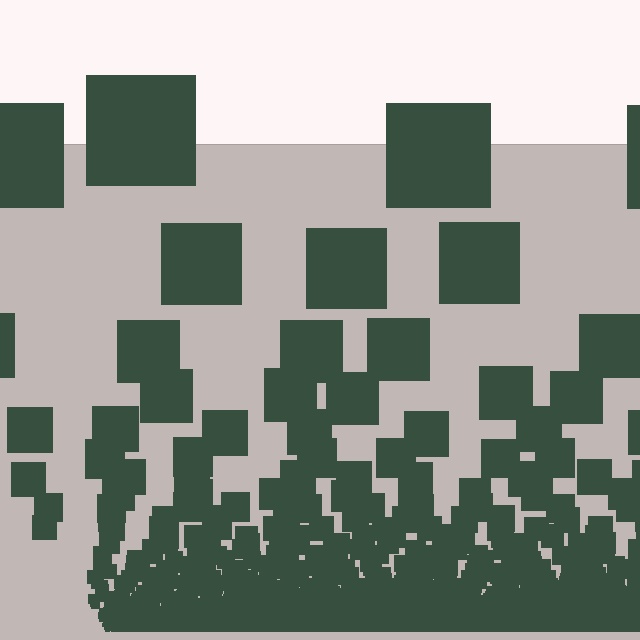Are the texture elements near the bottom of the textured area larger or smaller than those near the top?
Smaller. The gradient is inverted — elements near the bottom are smaller and denser.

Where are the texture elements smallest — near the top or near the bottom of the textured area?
Near the bottom.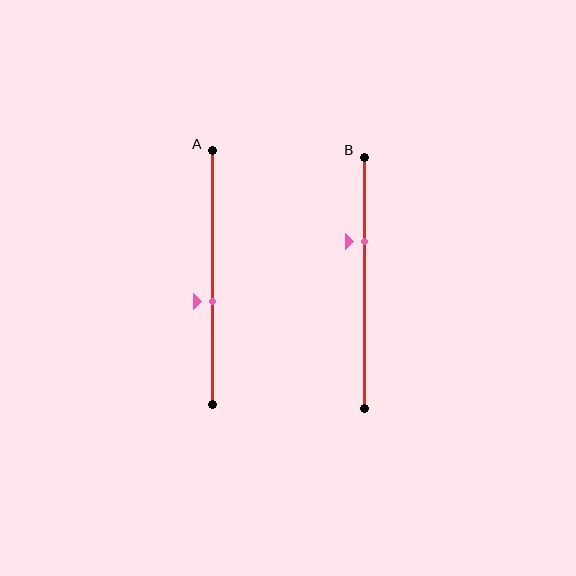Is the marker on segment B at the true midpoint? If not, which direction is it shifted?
No, the marker on segment B is shifted upward by about 17% of the segment length.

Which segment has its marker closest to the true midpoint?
Segment A has its marker closest to the true midpoint.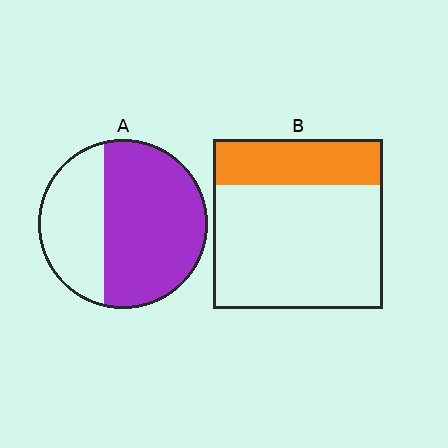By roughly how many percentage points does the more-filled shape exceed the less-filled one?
By roughly 35 percentage points (A over B).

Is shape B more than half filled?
No.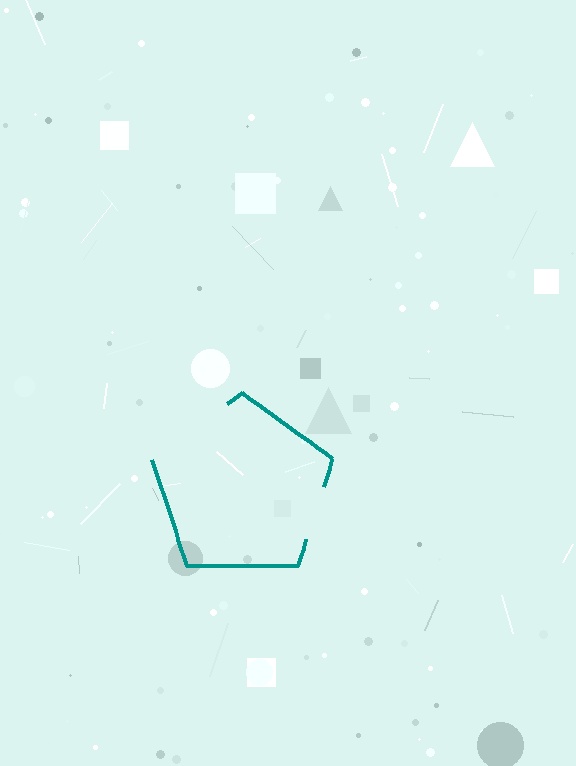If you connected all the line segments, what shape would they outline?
They would outline a pentagon.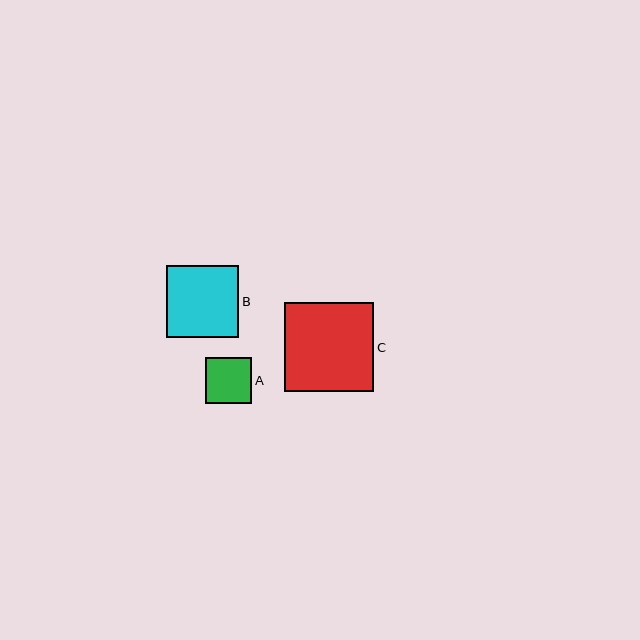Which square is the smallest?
Square A is the smallest with a size of approximately 47 pixels.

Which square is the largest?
Square C is the largest with a size of approximately 89 pixels.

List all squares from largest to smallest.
From largest to smallest: C, B, A.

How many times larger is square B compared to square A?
Square B is approximately 1.5 times the size of square A.